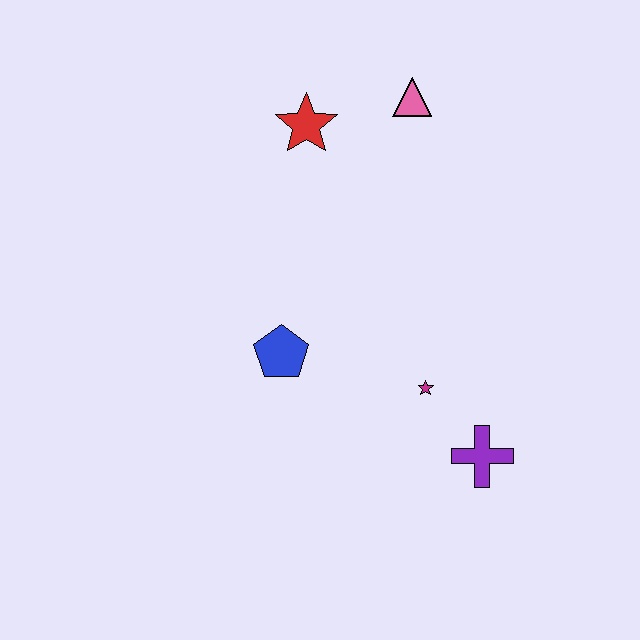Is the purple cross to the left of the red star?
No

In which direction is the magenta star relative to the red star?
The magenta star is below the red star.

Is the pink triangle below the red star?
No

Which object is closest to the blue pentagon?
The magenta star is closest to the blue pentagon.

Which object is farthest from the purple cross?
The red star is farthest from the purple cross.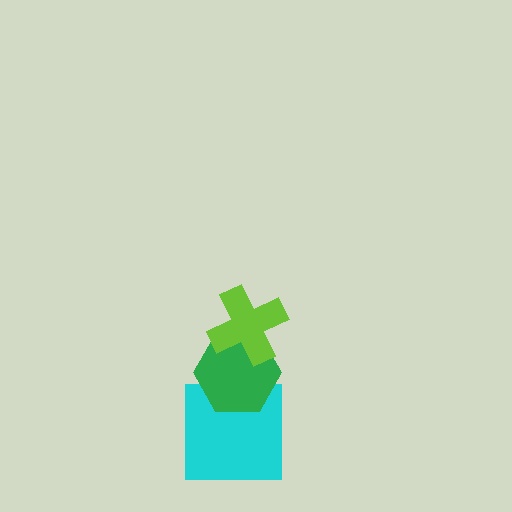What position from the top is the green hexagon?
The green hexagon is 2nd from the top.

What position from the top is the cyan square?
The cyan square is 3rd from the top.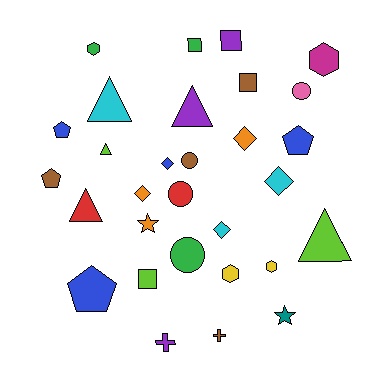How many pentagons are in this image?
There are 4 pentagons.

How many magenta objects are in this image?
There is 1 magenta object.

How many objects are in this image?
There are 30 objects.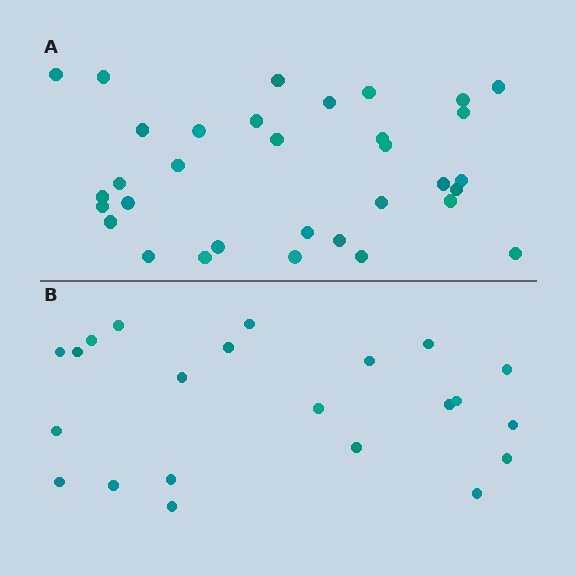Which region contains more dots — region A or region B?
Region A (the top region) has more dots.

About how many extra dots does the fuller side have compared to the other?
Region A has roughly 12 or so more dots than region B.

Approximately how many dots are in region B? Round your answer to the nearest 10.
About 20 dots. (The exact count is 22, which rounds to 20.)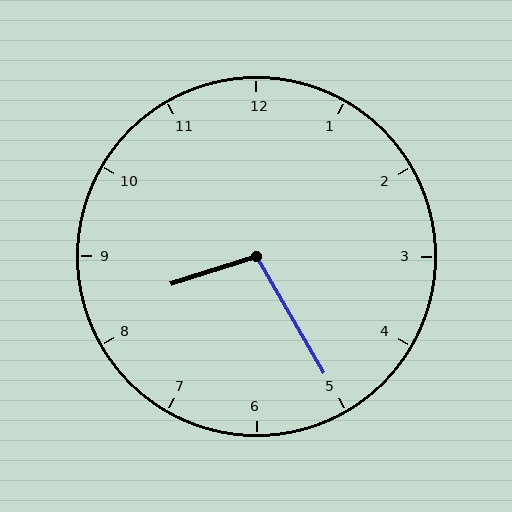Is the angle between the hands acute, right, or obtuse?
It is obtuse.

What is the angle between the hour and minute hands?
Approximately 102 degrees.